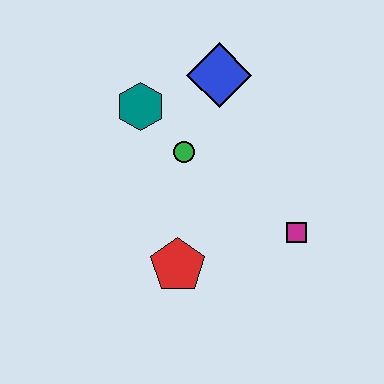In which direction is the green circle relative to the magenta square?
The green circle is to the left of the magenta square.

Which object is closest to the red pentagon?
The green circle is closest to the red pentagon.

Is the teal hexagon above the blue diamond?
No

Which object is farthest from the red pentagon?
The blue diamond is farthest from the red pentagon.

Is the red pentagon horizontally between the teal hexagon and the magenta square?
Yes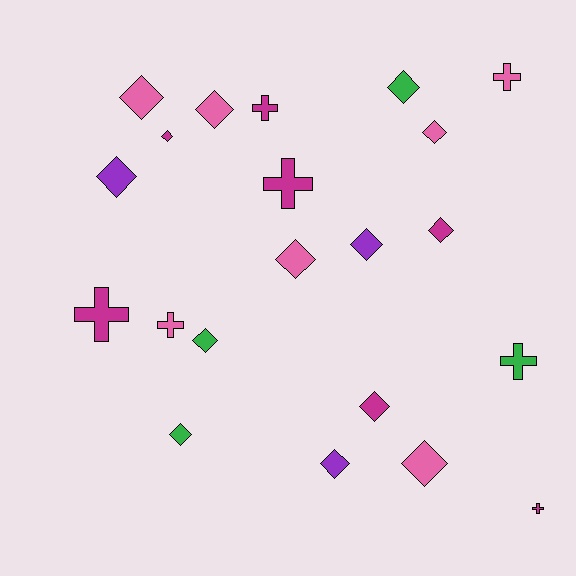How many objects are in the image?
There are 21 objects.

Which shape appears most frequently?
Diamond, with 14 objects.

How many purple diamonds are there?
There are 3 purple diamonds.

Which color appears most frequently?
Magenta, with 7 objects.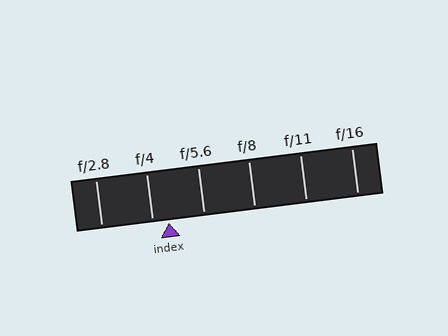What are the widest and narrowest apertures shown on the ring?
The widest aperture shown is f/2.8 and the narrowest is f/16.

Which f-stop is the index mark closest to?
The index mark is closest to f/4.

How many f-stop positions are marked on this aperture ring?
There are 6 f-stop positions marked.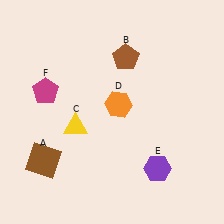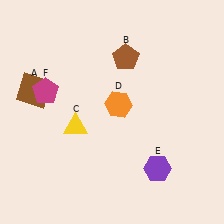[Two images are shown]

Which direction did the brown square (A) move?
The brown square (A) moved up.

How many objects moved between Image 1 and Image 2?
1 object moved between the two images.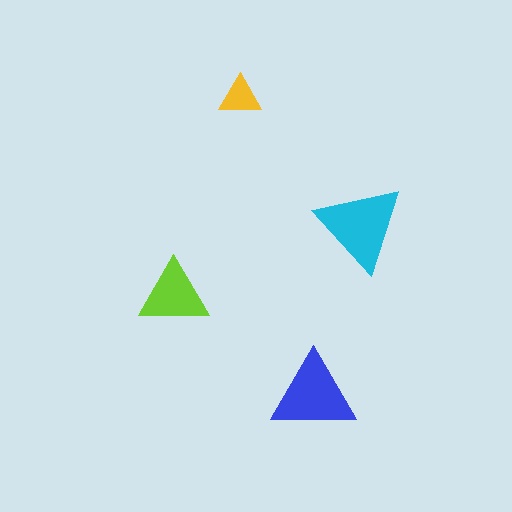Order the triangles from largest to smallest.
the cyan one, the blue one, the lime one, the yellow one.